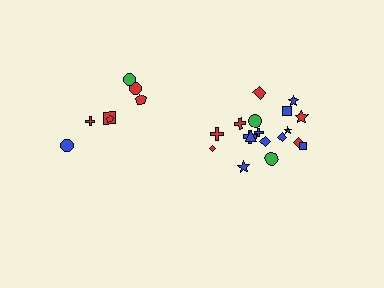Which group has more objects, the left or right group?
The right group.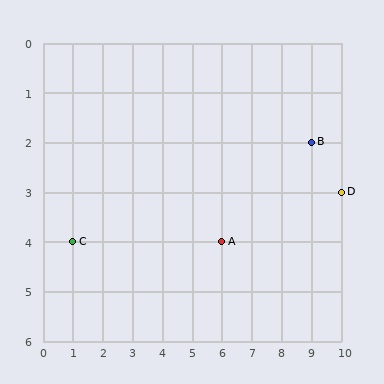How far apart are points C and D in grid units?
Points C and D are 9 columns and 1 row apart (about 9.1 grid units diagonally).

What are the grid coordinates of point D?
Point D is at grid coordinates (10, 3).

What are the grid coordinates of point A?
Point A is at grid coordinates (6, 4).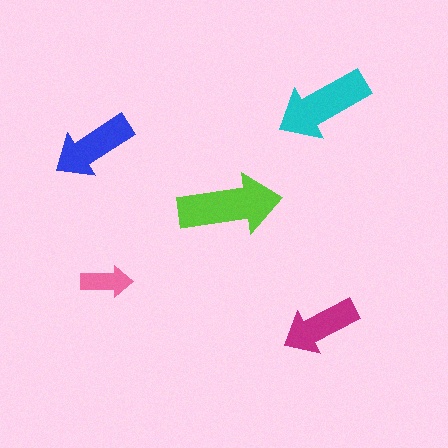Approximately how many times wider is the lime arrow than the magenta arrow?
About 1.5 times wider.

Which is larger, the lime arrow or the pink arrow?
The lime one.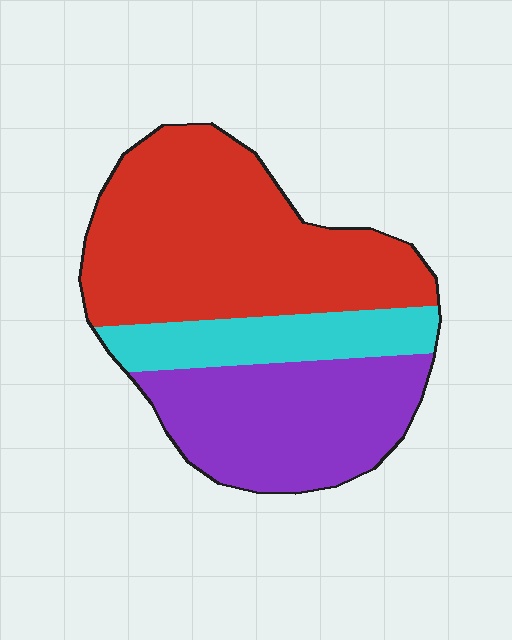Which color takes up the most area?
Red, at roughly 50%.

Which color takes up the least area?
Cyan, at roughly 15%.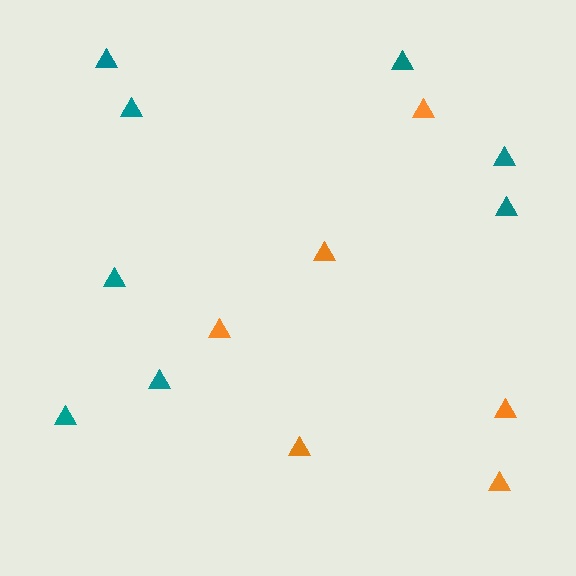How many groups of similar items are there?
There are 2 groups: one group of orange triangles (6) and one group of teal triangles (8).